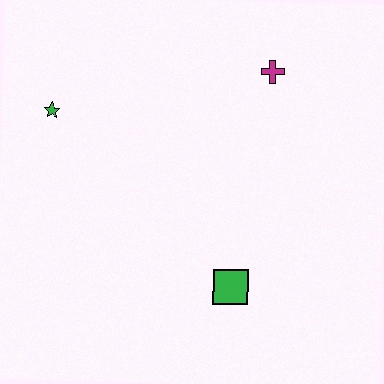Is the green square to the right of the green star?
Yes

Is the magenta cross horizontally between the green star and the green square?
No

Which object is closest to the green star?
The magenta cross is closest to the green star.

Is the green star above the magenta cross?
No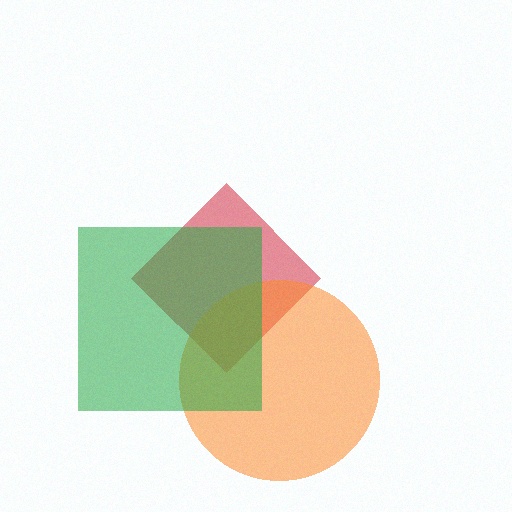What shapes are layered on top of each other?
The layered shapes are: a red diamond, an orange circle, a green square.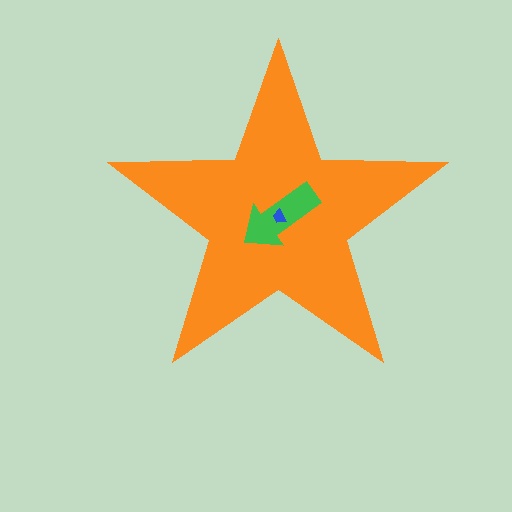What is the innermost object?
The blue trapezoid.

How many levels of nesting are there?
3.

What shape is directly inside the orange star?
The green arrow.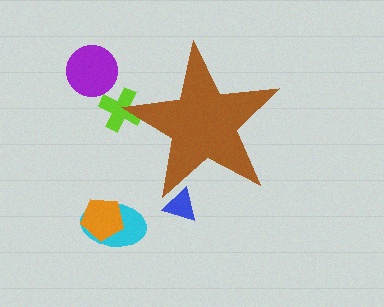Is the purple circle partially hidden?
No, the purple circle is fully visible.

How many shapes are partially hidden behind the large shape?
2 shapes are partially hidden.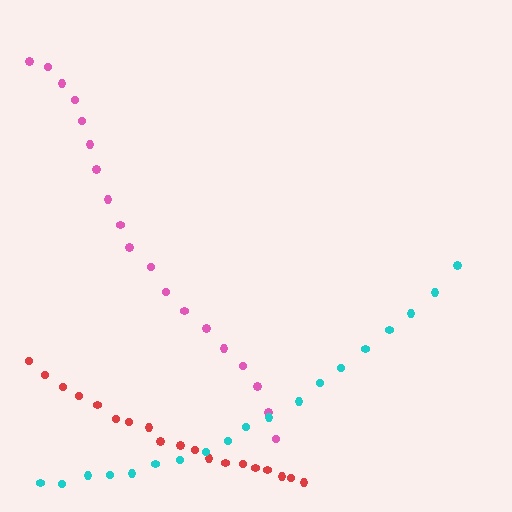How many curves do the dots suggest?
There are 3 distinct paths.